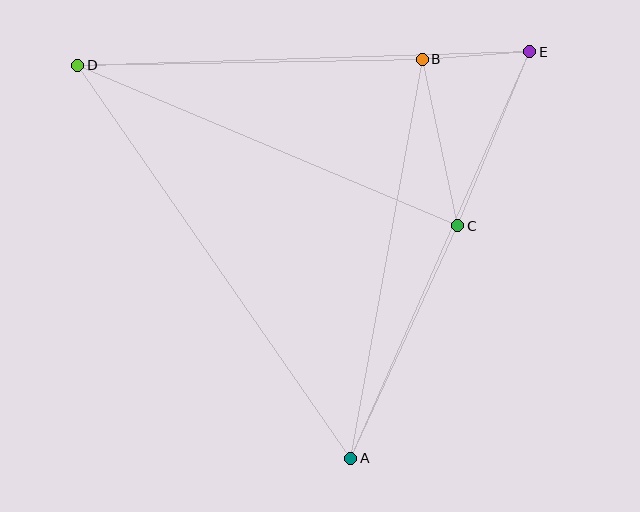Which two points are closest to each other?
Points B and E are closest to each other.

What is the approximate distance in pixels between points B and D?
The distance between B and D is approximately 344 pixels.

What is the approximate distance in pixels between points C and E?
The distance between C and E is approximately 189 pixels.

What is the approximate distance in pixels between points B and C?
The distance between B and C is approximately 170 pixels.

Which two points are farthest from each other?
Points A and D are farthest from each other.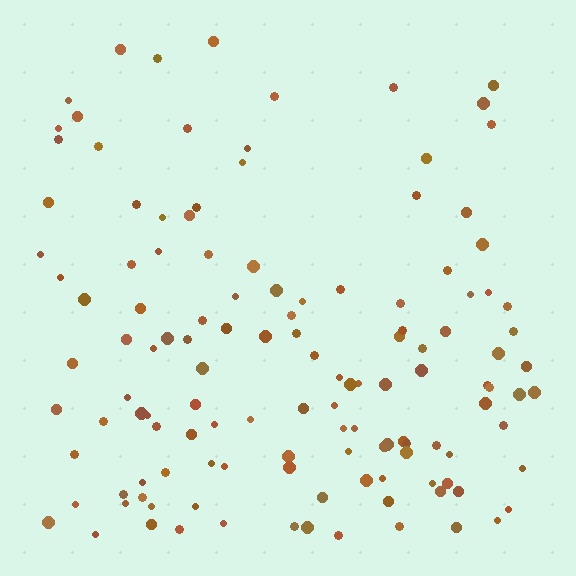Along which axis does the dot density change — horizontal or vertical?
Vertical.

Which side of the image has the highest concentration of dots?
The bottom.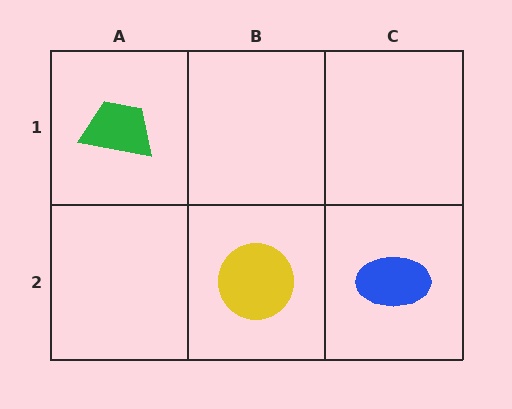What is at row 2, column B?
A yellow circle.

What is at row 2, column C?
A blue ellipse.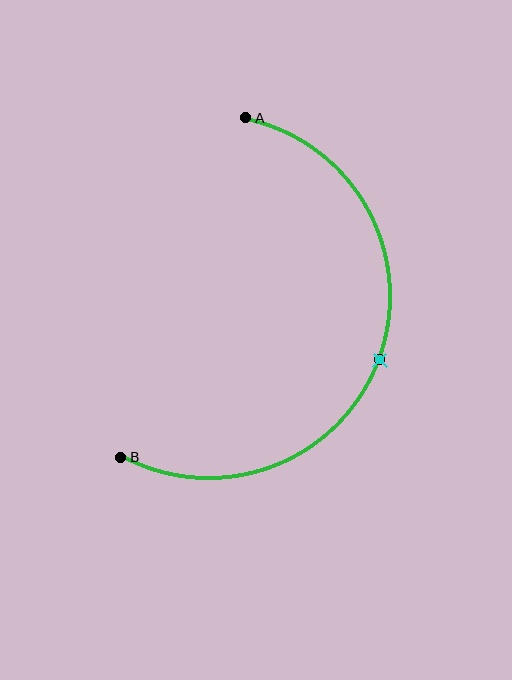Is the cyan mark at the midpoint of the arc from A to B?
Yes. The cyan mark lies on the arc at equal arc-length from both A and B — it is the arc midpoint.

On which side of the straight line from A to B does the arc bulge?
The arc bulges to the right of the straight line connecting A and B.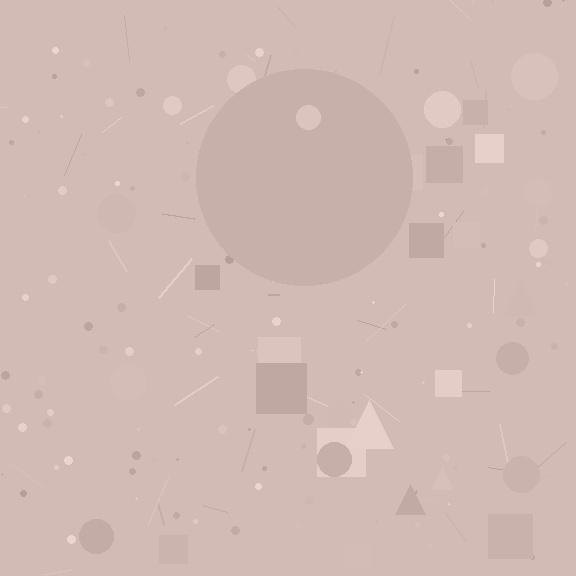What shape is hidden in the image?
A circle is hidden in the image.